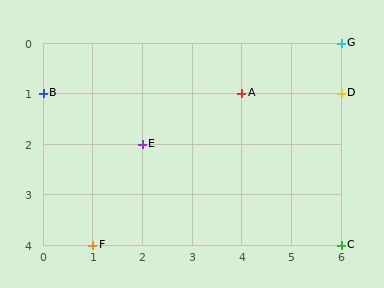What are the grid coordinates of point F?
Point F is at grid coordinates (1, 4).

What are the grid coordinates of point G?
Point G is at grid coordinates (6, 0).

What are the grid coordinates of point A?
Point A is at grid coordinates (4, 1).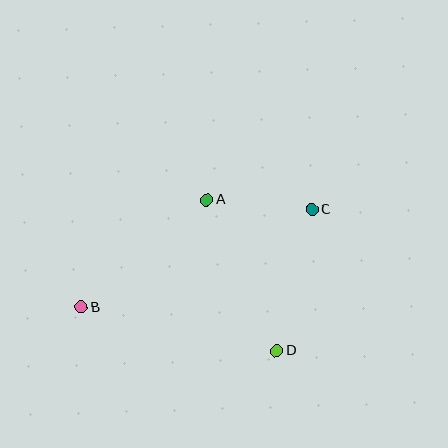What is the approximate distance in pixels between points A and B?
The distance between A and B is approximately 165 pixels.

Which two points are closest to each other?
Points A and C are closest to each other.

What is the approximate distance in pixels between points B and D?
The distance between B and D is approximately 200 pixels.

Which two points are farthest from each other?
Points B and C are farthest from each other.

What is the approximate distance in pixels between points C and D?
The distance between C and D is approximately 145 pixels.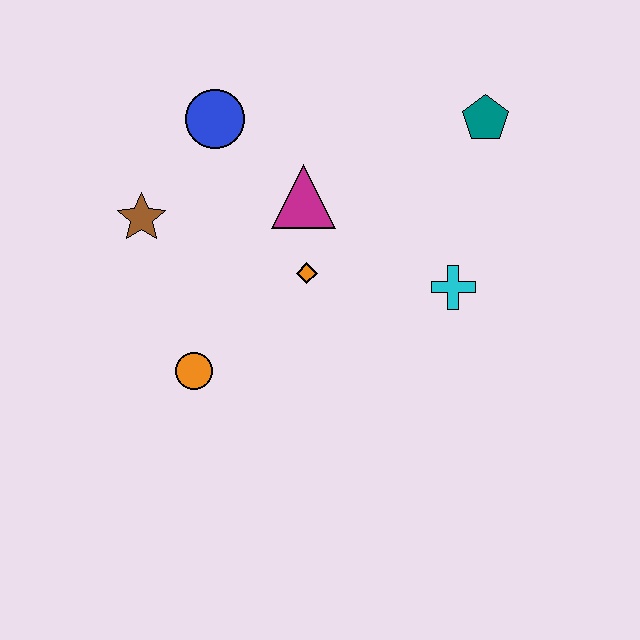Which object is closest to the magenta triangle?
The orange diamond is closest to the magenta triangle.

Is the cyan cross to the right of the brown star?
Yes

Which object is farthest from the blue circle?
The cyan cross is farthest from the blue circle.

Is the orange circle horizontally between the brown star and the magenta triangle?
Yes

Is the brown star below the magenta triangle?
Yes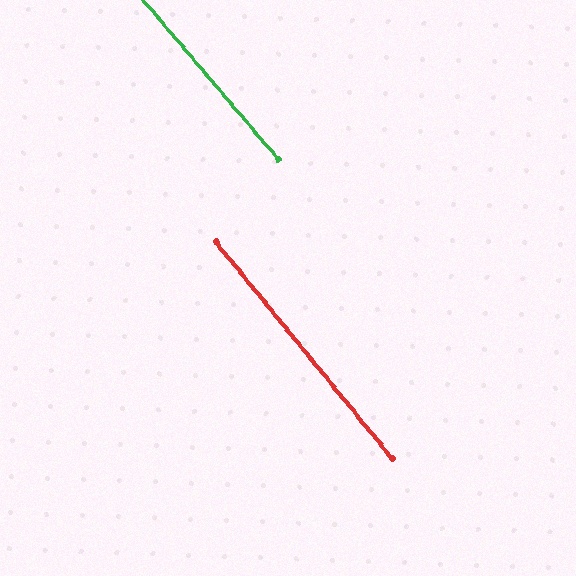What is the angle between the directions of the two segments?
Approximately 1 degree.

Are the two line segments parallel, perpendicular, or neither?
Parallel — their directions differ by only 1.0°.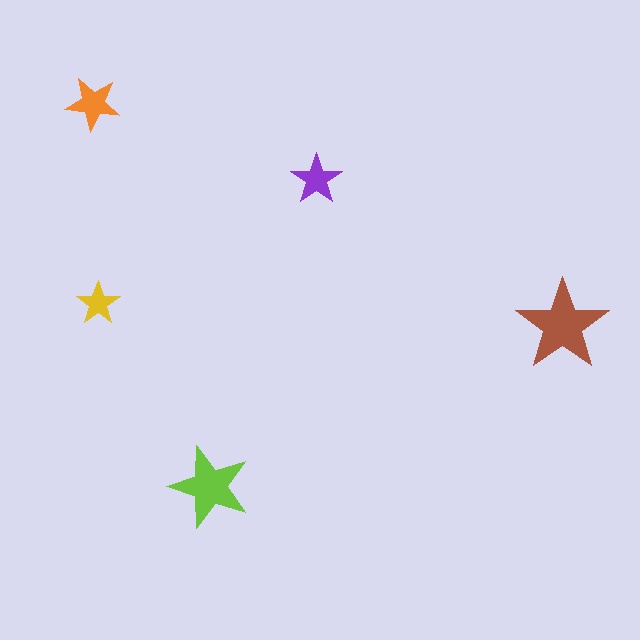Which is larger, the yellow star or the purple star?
The purple one.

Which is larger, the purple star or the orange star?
The orange one.